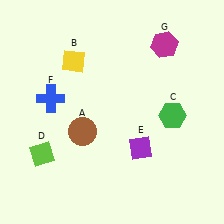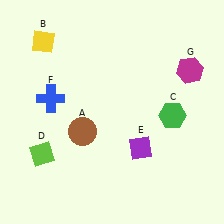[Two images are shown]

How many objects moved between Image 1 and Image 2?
2 objects moved between the two images.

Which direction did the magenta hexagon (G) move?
The magenta hexagon (G) moved right.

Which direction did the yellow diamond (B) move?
The yellow diamond (B) moved left.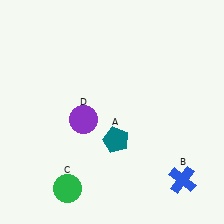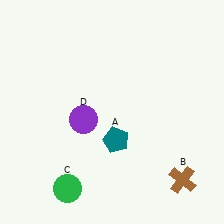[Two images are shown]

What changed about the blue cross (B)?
In Image 1, B is blue. In Image 2, it changed to brown.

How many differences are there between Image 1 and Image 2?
There is 1 difference between the two images.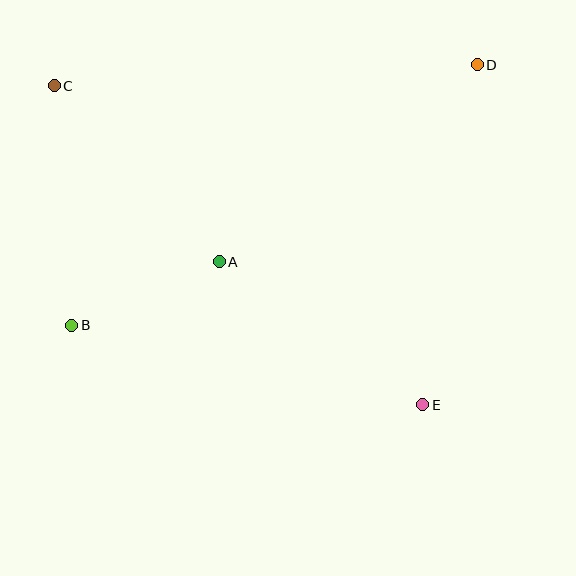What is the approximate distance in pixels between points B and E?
The distance between B and E is approximately 360 pixels.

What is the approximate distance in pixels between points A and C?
The distance between A and C is approximately 241 pixels.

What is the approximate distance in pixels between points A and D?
The distance between A and D is approximately 324 pixels.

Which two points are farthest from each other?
Points C and E are farthest from each other.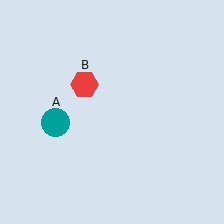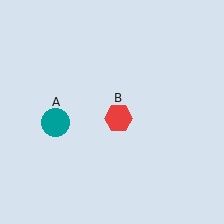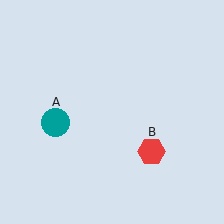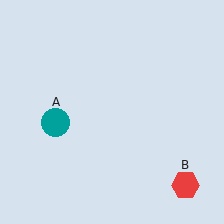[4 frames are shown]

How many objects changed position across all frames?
1 object changed position: red hexagon (object B).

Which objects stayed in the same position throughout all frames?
Teal circle (object A) remained stationary.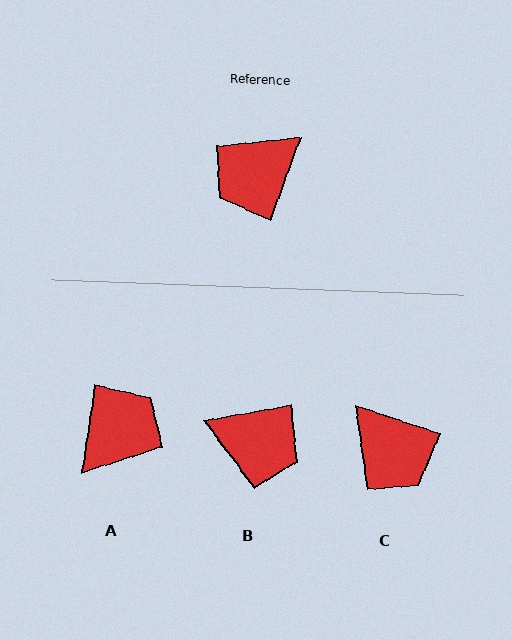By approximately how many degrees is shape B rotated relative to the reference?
Approximately 120 degrees counter-clockwise.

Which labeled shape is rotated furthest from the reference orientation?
A, about 168 degrees away.